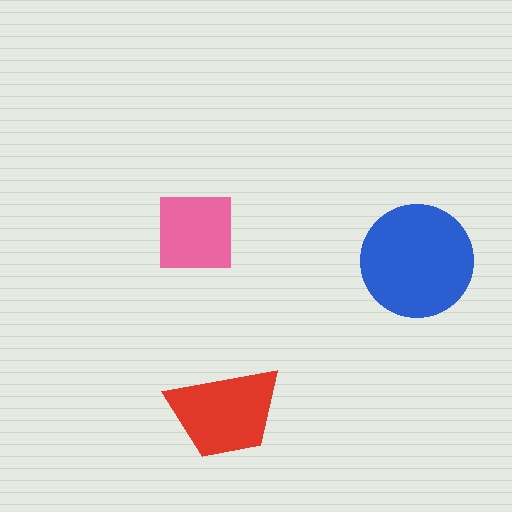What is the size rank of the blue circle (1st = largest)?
1st.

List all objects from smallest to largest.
The pink square, the red trapezoid, the blue circle.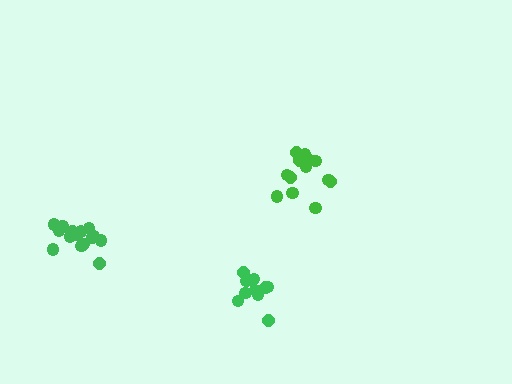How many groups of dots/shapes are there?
There are 3 groups.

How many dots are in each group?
Group 1: 10 dots, Group 2: 13 dots, Group 3: 16 dots (39 total).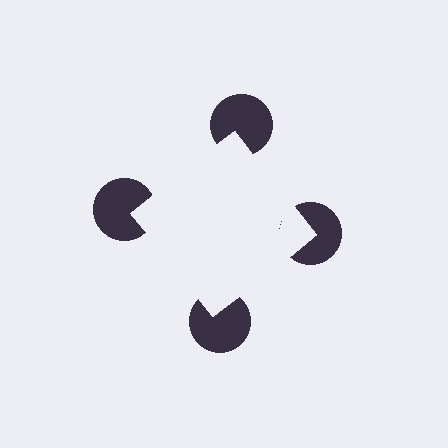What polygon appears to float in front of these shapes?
An illusory square — its edges are inferred from the aligned wedge cuts in the pac-man discs, not physically drawn.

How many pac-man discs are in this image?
There are 4 — one at each vertex of the illusory square.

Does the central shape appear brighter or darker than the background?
It typically appears slightly brighter than the background, even though no actual brightness change is drawn.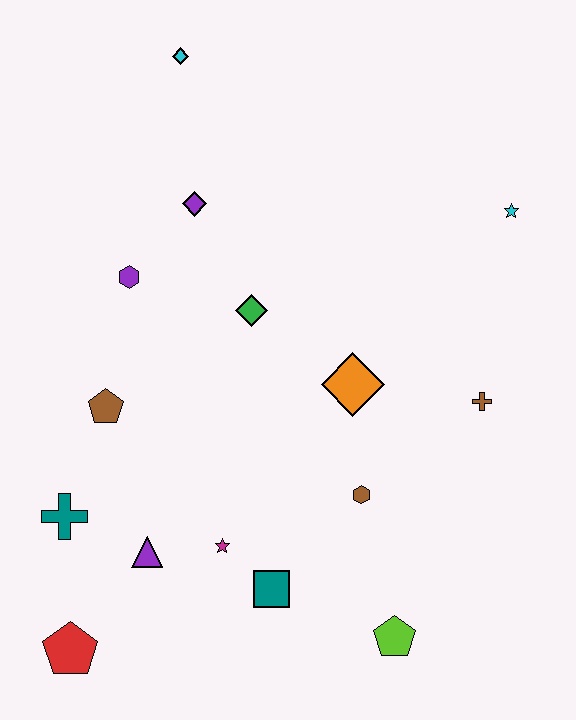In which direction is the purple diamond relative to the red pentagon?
The purple diamond is above the red pentagon.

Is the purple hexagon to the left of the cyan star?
Yes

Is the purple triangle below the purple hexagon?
Yes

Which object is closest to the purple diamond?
The purple hexagon is closest to the purple diamond.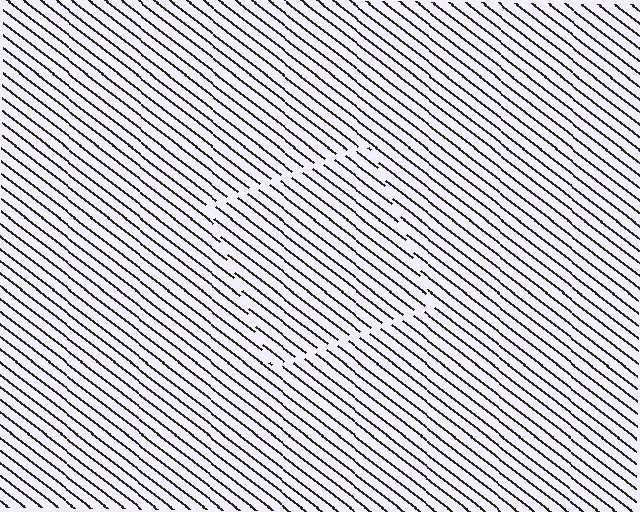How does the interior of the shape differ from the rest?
The interior of the shape contains the same grating, shifted by half a period — the contour is defined by the phase discontinuity where line-ends from the inner and outer gratings abut.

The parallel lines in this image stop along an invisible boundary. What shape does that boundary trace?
An illusory square. The interior of the shape contains the same grating, shifted by half a period — the contour is defined by the phase discontinuity where line-ends from the inner and outer gratings abut.